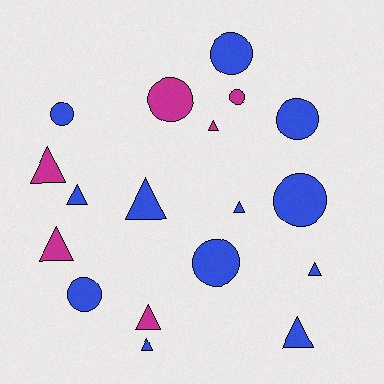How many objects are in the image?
There are 18 objects.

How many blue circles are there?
There are 6 blue circles.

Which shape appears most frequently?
Triangle, with 10 objects.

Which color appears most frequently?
Blue, with 12 objects.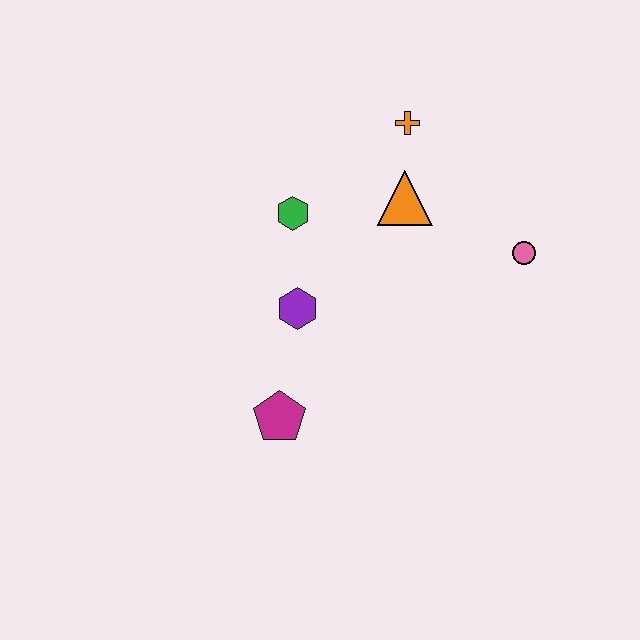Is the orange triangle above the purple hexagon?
Yes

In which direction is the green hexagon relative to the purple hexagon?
The green hexagon is above the purple hexagon.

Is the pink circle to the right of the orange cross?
Yes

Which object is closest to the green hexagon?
The purple hexagon is closest to the green hexagon.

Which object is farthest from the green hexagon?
The pink circle is farthest from the green hexagon.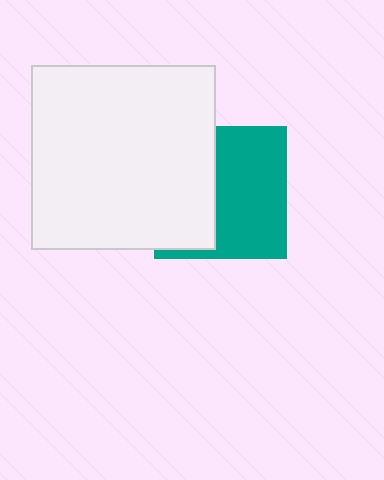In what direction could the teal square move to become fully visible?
The teal square could move right. That would shift it out from behind the white square entirely.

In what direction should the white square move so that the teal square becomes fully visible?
The white square should move left. That is the shortest direction to clear the overlap and leave the teal square fully visible.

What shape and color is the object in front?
The object in front is a white square.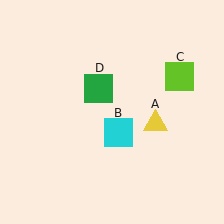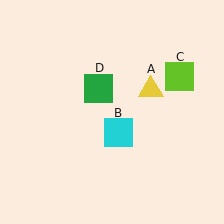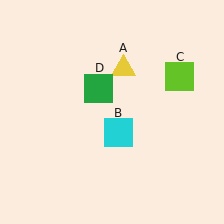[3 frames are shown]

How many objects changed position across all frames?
1 object changed position: yellow triangle (object A).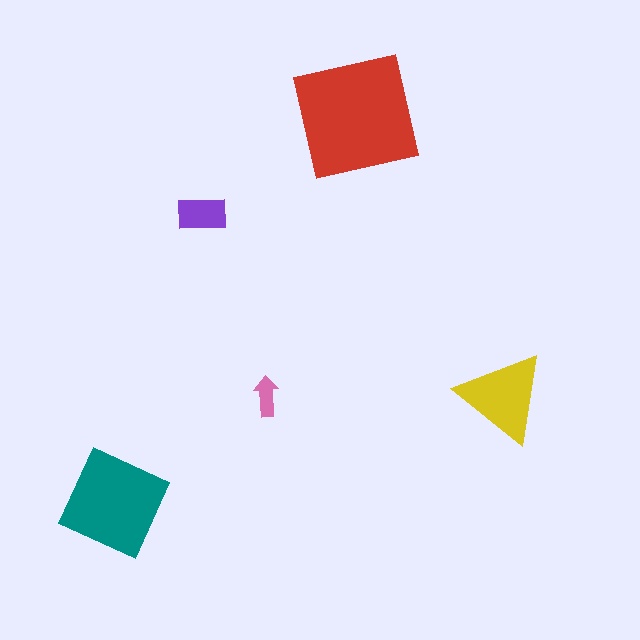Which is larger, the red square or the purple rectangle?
The red square.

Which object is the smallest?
The pink arrow.